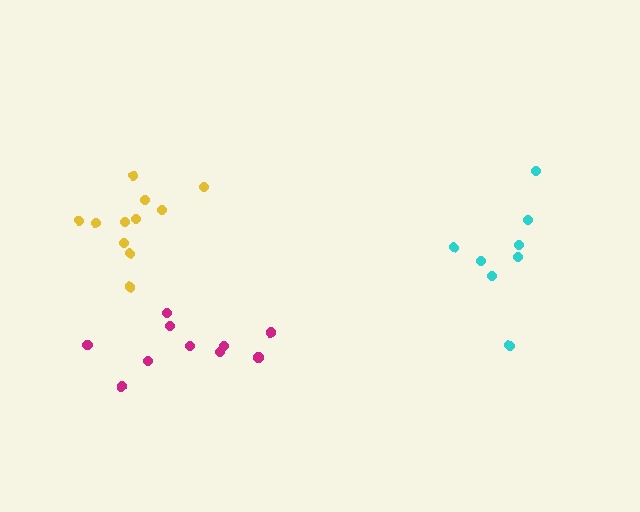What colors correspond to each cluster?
The clusters are colored: magenta, cyan, yellow.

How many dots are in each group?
Group 1: 10 dots, Group 2: 8 dots, Group 3: 11 dots (29 total).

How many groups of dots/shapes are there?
There are 3 groups.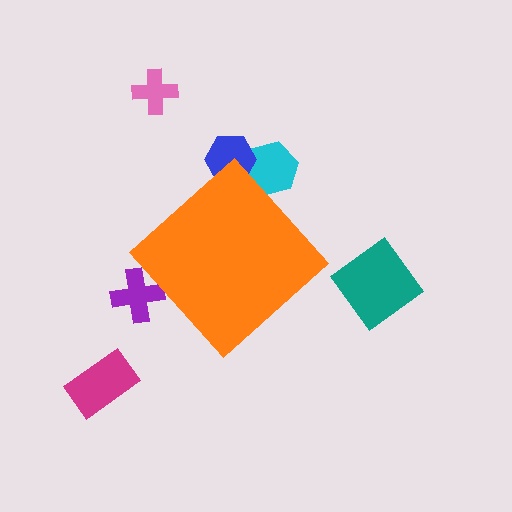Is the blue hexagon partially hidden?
Yes, the blue hexagon is partially hidden behind the orange diamond.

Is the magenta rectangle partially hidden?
No, the magenta rectangle is fully visible.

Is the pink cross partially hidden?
No, the pink cross is fully visible.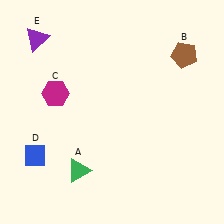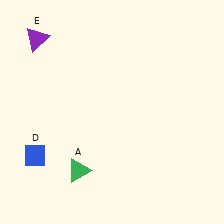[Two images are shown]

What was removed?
The magenta hexagon (C), the brown pentagon (B) were removed in Image 2.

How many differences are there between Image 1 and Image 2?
There are 2 differences between the two images.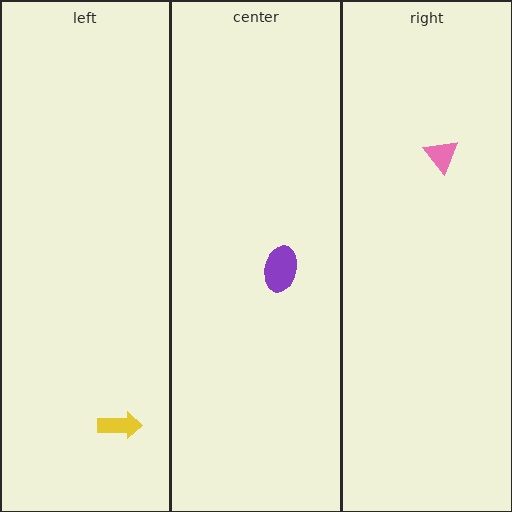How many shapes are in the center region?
1.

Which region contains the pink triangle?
The right region.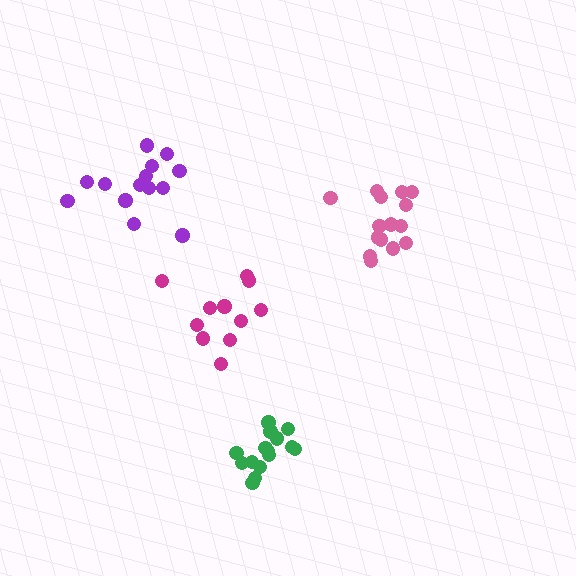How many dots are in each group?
Group 1: 14 dots, Group 2: 11 dots, Group 3: 15 dots, Group 4: 15 dots (55 total).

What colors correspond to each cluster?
The clusters are colored: purple, magenta, green, pink.